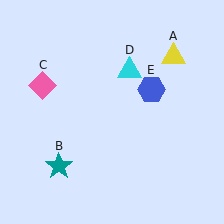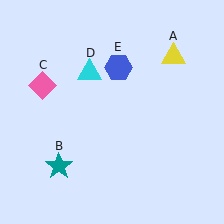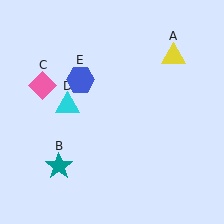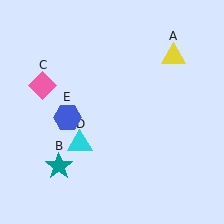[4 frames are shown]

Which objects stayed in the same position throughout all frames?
Yellow triangle (object A) and teal star (object B) and pink diamond (object C) remained stationary.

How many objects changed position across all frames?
2 objects changed position: cyan triangle (object D), blue hexagon (object E).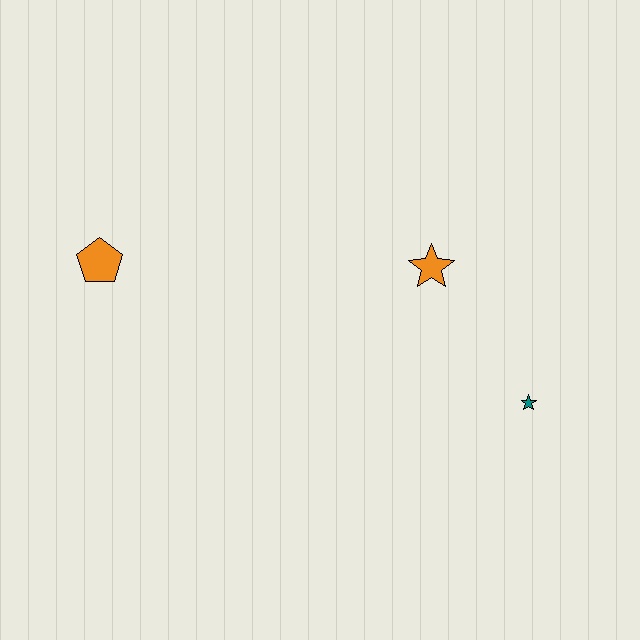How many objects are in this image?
There are 3 objects.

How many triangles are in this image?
There are no triangles.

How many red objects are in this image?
There are no red objects.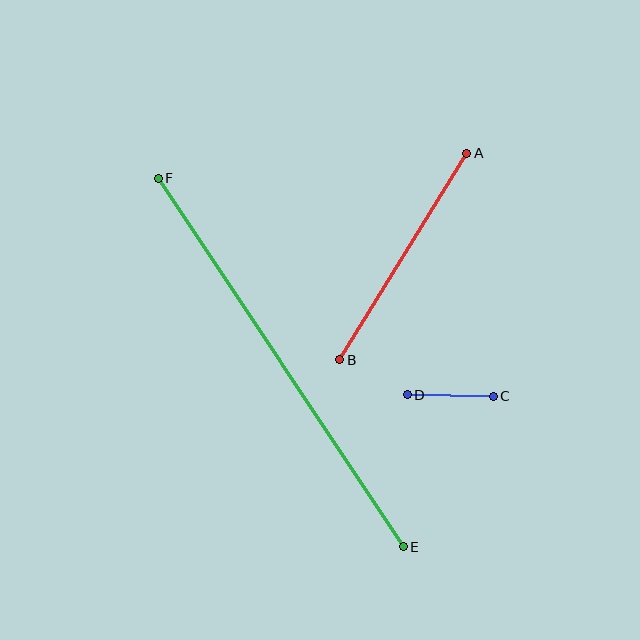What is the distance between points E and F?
The distance is approximately 443 pixels.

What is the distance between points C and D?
The distance is approximately 86 pixels.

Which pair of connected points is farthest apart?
Points E and F are farthest apart.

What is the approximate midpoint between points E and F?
The midpoint is at approximately (281, 363) pixels.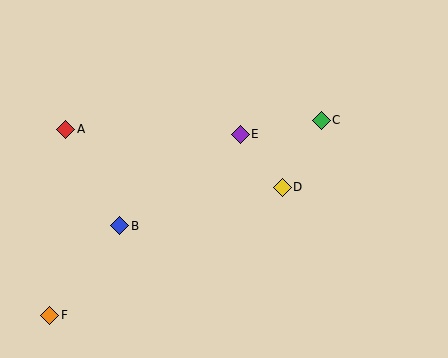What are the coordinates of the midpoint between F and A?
The midpoint between F and A is at (58, 222).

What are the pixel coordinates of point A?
Point A is at (66, 129).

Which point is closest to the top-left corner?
Point A is closest to the top-left corner.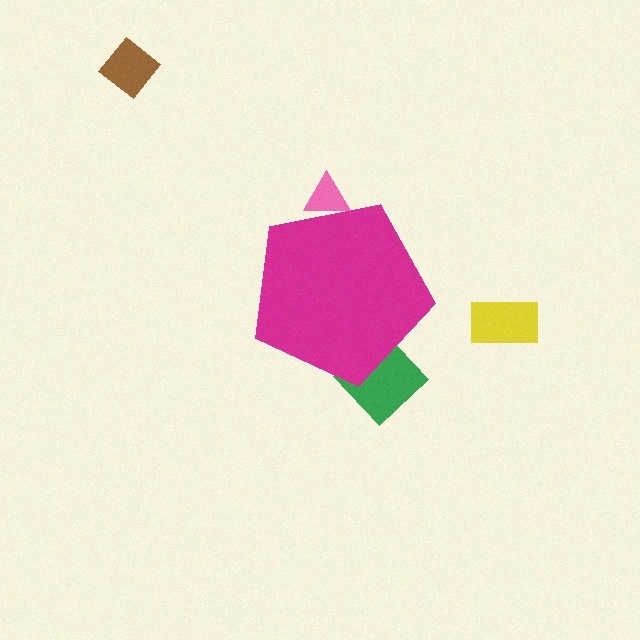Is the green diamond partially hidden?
Yes, the green diamond is partially hidden behind the magenta pentagon.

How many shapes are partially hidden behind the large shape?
2 shapes are partially hidden.